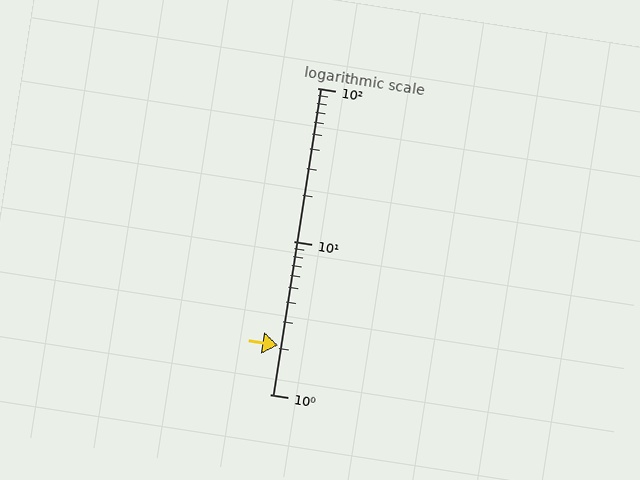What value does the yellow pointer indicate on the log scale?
The pointer indicates approximately 2.1.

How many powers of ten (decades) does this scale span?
The scale spans 2 decades, from 1 to 100.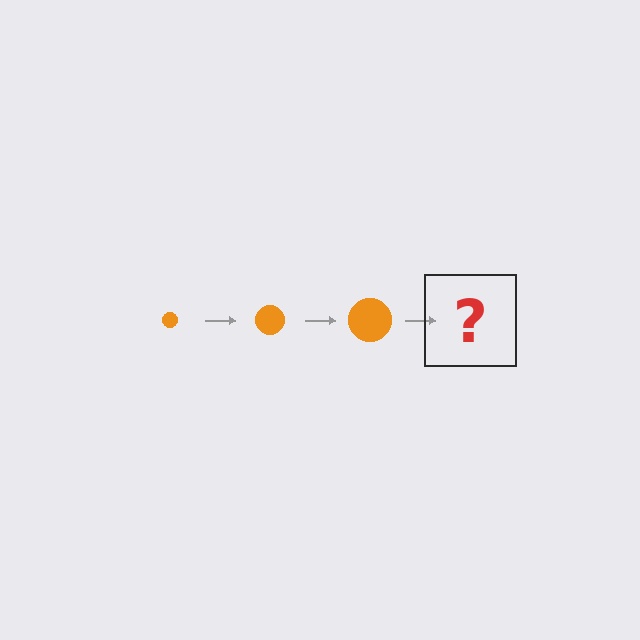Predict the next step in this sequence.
The next step is an orange circle, larger than the previous one.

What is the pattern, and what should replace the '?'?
The pattern is that the circle gets progressively larger each step. The '?' should be an orange circle, larger than the previous one.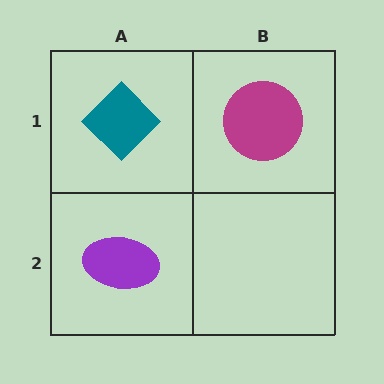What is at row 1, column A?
A teal diamond.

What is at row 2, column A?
A purple ellipse.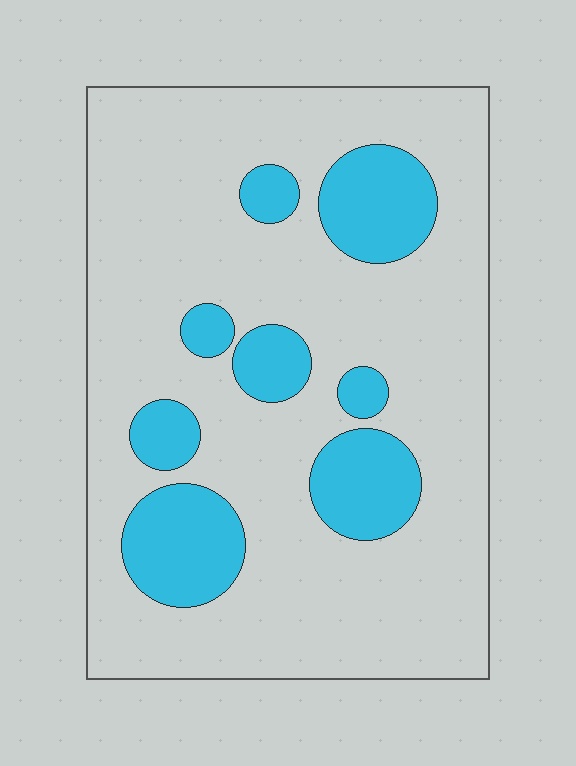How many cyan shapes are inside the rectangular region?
8.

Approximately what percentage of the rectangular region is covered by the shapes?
Approximately 20%.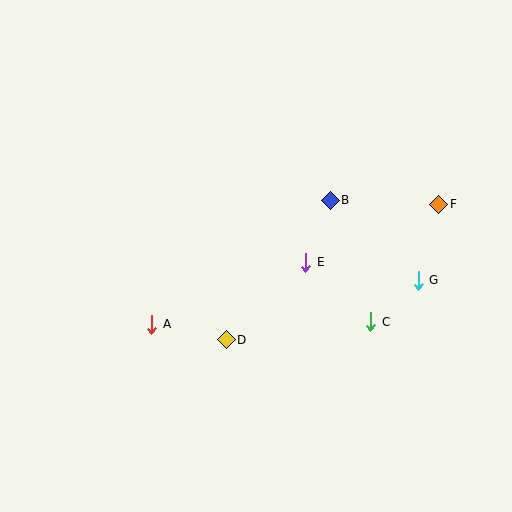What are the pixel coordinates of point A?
Point A is at (152, 324).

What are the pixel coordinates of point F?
Point F is at (439, 204).